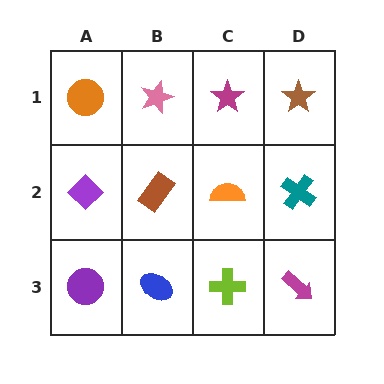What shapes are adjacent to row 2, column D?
A brown star (row 1, column D), a magenta arrow (row 3, column D), an orange semicircle (row 2, column C).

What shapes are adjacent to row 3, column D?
A teal cross (row 2, column D), a lime cross (row 3, column C).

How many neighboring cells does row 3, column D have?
2.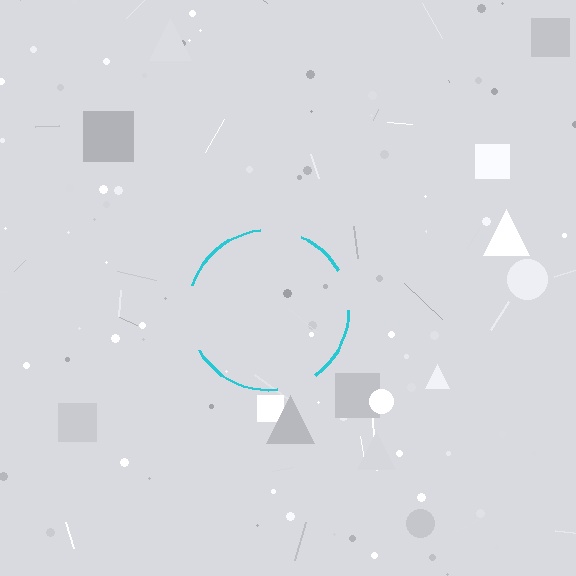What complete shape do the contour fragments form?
The contour fragments form a circle.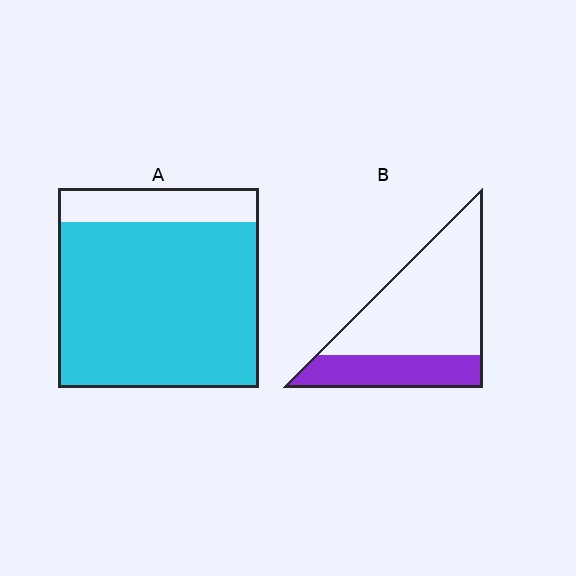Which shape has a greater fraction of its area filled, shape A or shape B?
Shape A.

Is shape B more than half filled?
No.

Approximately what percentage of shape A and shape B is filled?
A is approximately 85% and B is approximately 30%.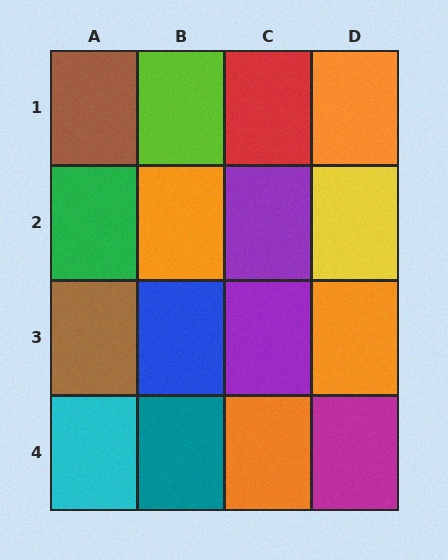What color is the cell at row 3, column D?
Orange.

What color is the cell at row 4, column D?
Magenta.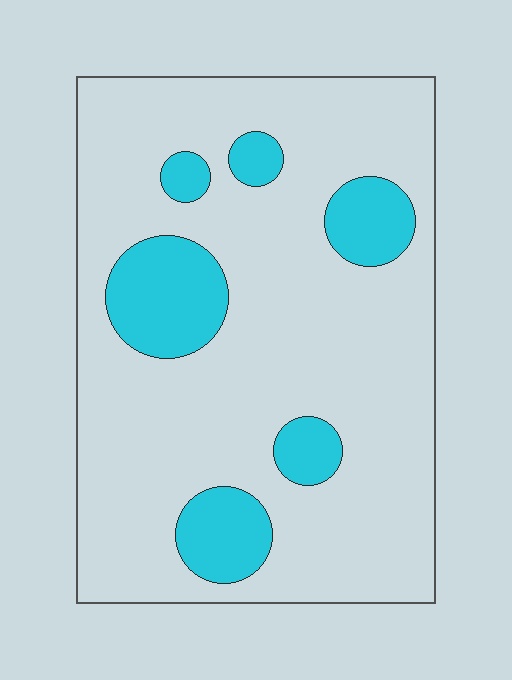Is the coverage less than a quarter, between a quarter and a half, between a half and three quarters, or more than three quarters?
Less than a quarter.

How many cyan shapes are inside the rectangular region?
6.